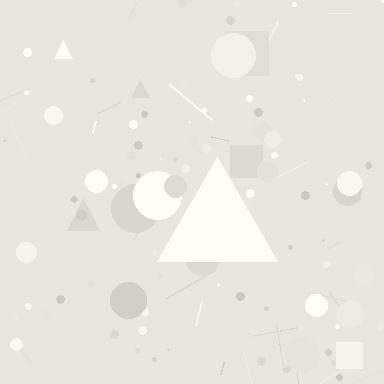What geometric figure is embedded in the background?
A triangle is embedded in the background.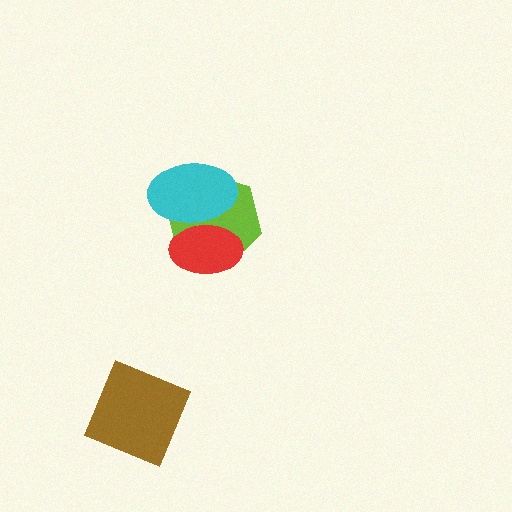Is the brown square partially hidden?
No, no other shape covers it.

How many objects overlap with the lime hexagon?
2 objects overlap with the lime hexagon.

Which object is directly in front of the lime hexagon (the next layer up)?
The red ellipse is directly in front of the lime hexagon.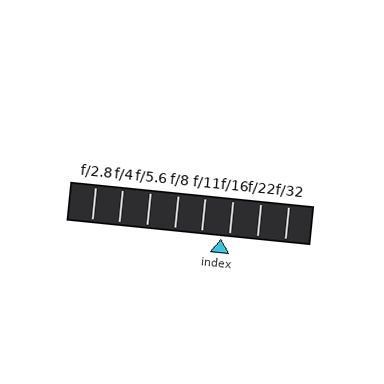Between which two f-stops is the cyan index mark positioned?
The index mark is between f/11 and f/16.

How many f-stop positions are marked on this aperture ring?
There are 8 f-stop positions marked.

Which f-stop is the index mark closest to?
The index mark is closest to f/16.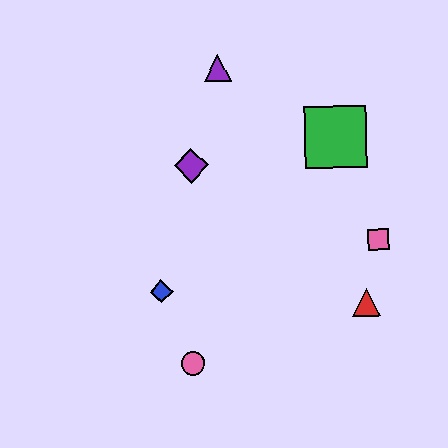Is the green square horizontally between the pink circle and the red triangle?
Yes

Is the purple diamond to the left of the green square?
Yes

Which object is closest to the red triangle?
The pink square is closest to the red triangle.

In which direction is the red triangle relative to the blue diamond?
The red triangle is to the right of the blue diamond.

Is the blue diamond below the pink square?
Yes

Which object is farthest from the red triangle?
The purple triangle is farthest from the red triangle.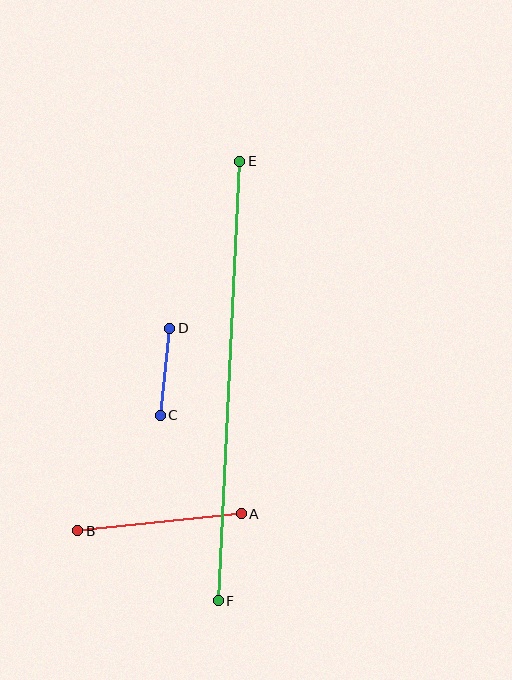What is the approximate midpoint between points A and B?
The midpoint is at approximately (159, 522) pixels.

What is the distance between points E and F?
The distance is approximately 440 pixels.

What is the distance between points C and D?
The distance is approximately 88 pixels.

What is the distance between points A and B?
The distance is approximately 165 pixels.